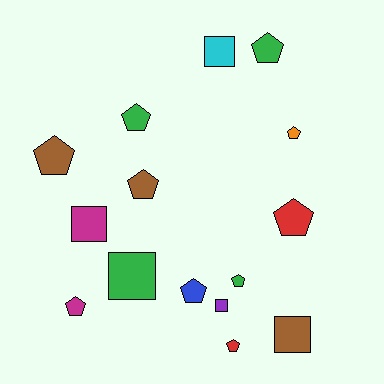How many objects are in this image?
There are 15 objects.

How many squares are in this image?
There are 5 squares.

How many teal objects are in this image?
There are no teal objects.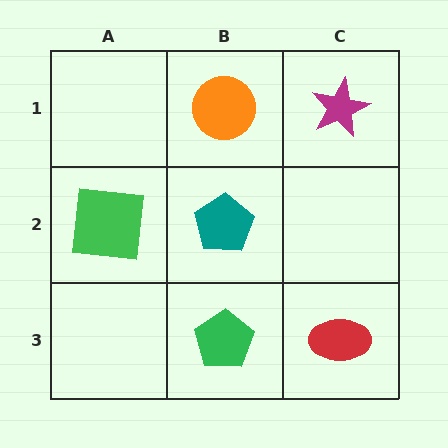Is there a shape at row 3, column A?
No, that cell is empty.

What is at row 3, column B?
A green pentagon.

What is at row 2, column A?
A green square.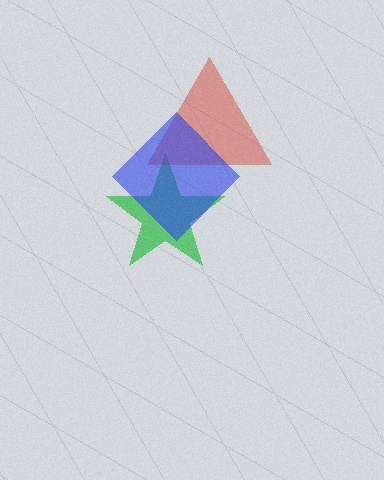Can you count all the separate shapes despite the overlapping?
Yes, there are 3 separate shapes.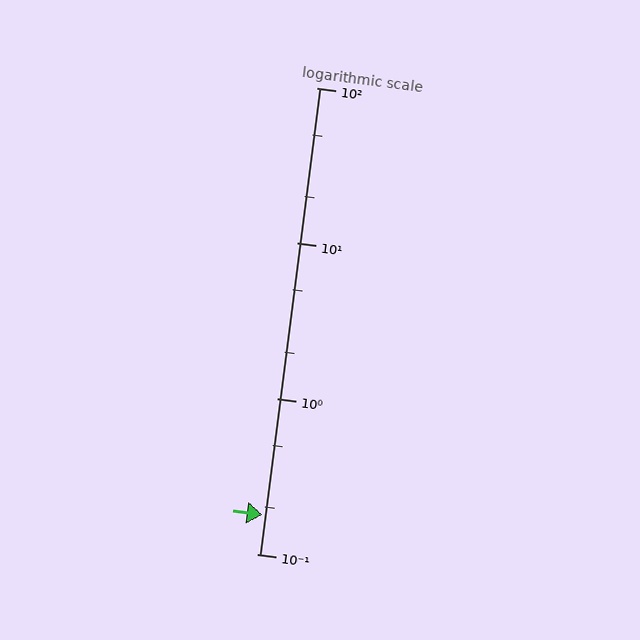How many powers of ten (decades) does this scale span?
The scale spans 3 decades, from 0.1 to 100.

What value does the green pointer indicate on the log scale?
The pointer indicates approximately 0.18.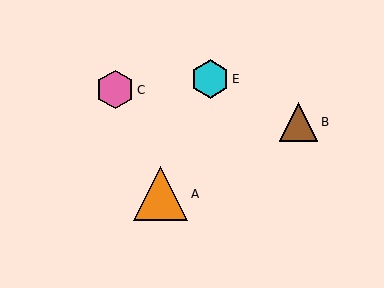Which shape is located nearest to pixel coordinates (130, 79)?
The pink hexagon (labeled C) at (115, 90) is nearest to that location.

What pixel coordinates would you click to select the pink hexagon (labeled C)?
Click at (115, 90) to select the pink hexagon C.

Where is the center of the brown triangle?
The center of the brown triangle is at (299, 122).